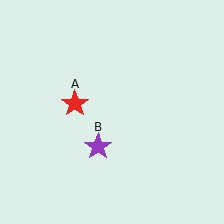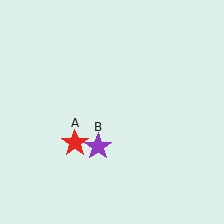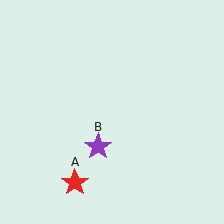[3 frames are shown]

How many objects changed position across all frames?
1 object changed position: red star (object A).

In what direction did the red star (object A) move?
The red star (object A) moved down.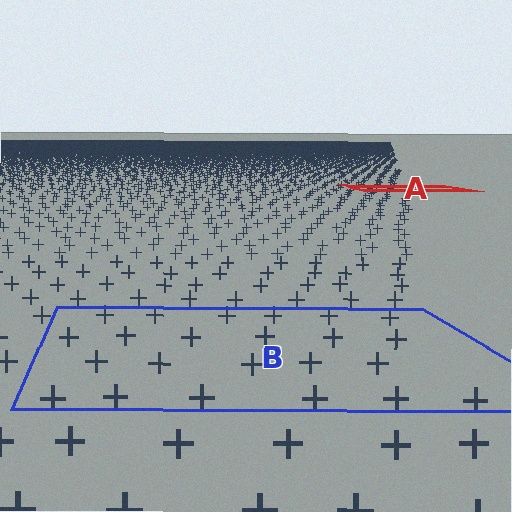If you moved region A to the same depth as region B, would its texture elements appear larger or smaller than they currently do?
They would appear larger. At a closer depth, the same texture elements are projected at a bigger on-screen size.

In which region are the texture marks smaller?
The texture marks are smaller in region A, because it is farther away.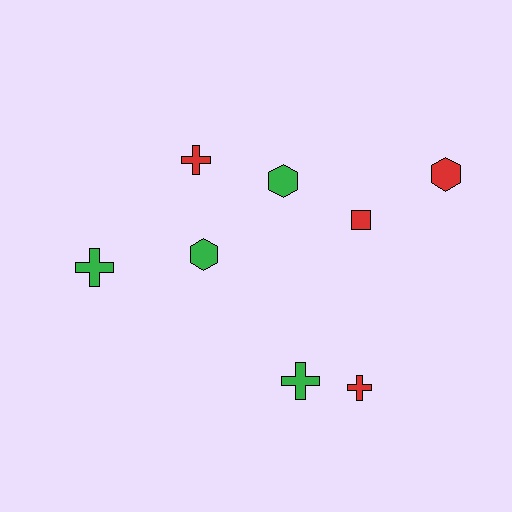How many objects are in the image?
There are 8 objects.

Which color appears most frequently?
Green, with 4 objects.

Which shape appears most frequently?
Cross, with 4 objects.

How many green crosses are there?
There are 2 green crosses.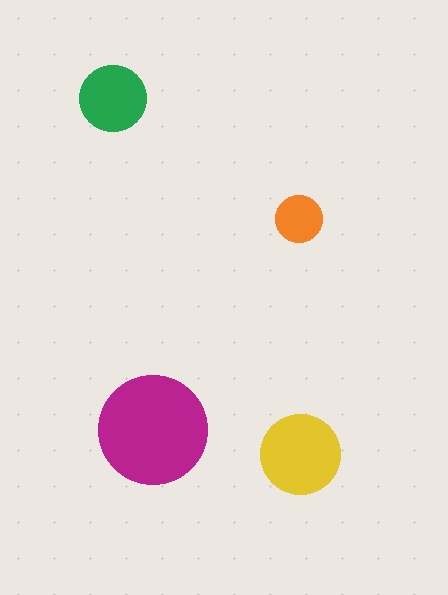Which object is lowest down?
The yellow circle is bottommost.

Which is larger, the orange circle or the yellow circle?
The yellow one.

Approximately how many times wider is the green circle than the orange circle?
About 1.5 times wider.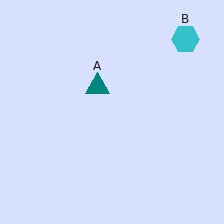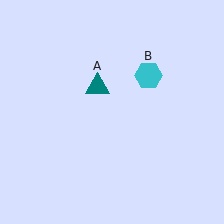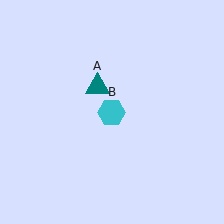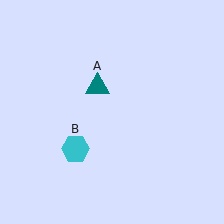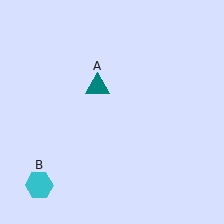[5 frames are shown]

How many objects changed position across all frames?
1 object changed position: cyan hexagon (object B).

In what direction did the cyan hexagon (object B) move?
The cyan hexagon (object B) moved down and to the left.